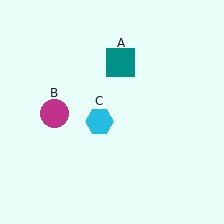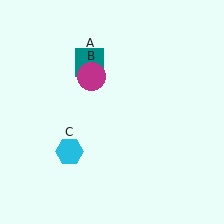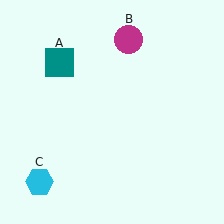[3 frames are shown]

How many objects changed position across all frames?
3 objects changed position: teal square (object A), magenta circle (object B), cyan hexagon (object C).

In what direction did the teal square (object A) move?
The teal square (object A) moved left.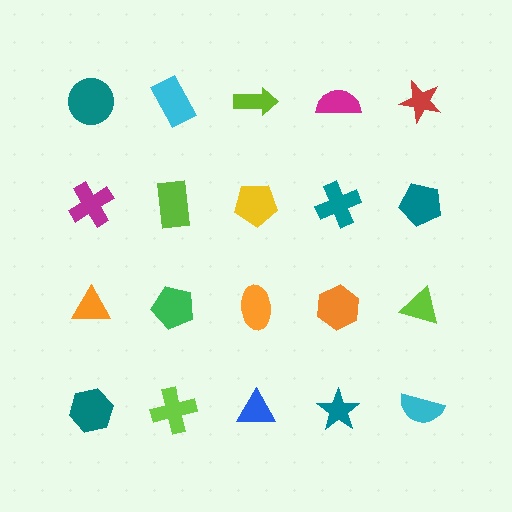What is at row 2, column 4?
A teal cross.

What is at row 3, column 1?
An orange triangle.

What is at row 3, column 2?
A green pentagon.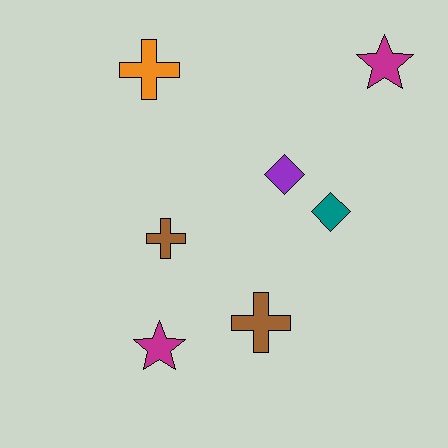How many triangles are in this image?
There are no triangles.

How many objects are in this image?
There are 7 objects.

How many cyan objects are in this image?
There are no cyan objects.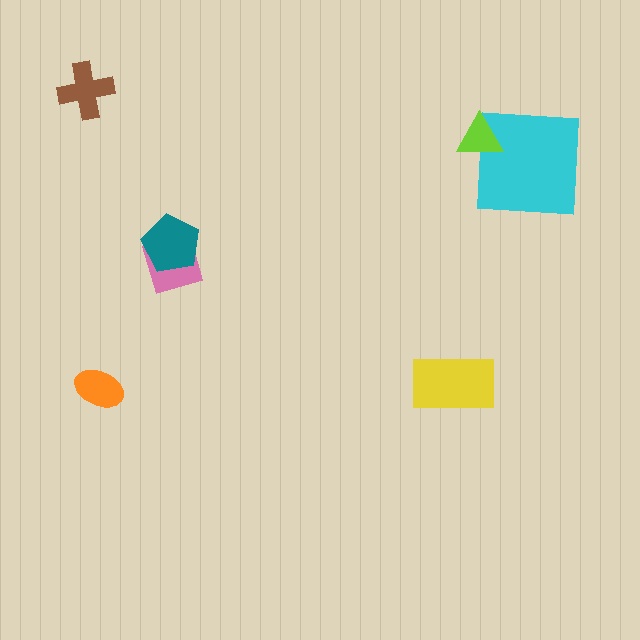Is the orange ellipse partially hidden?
No, no other shape covers it.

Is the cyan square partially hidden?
Yes, it is partially covered by another shape.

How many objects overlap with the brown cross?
0 objects overlap with the brown cross.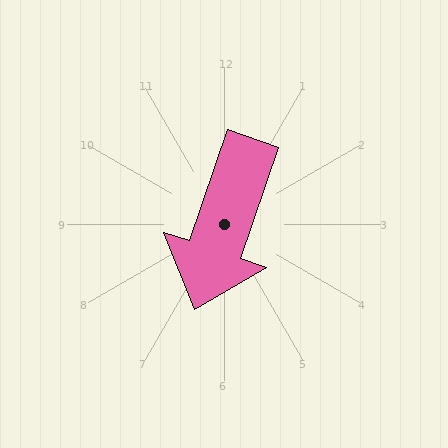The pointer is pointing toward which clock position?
Roughly 7 o'clock.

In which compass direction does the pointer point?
South.